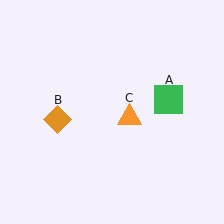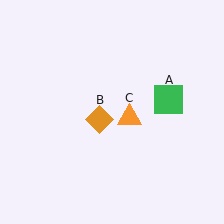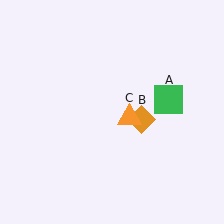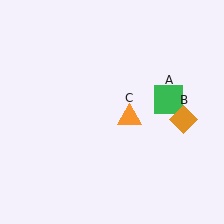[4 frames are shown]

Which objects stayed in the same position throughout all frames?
Green square (object A) and orange triangle (object C) remained stationary.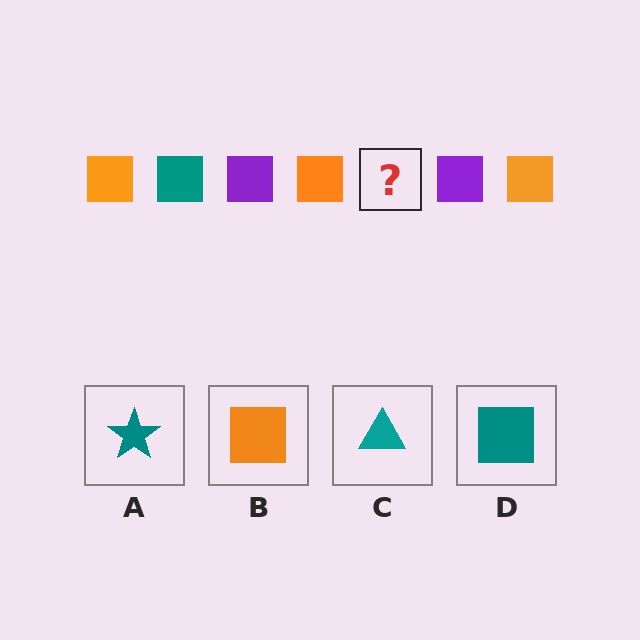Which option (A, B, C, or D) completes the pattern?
D.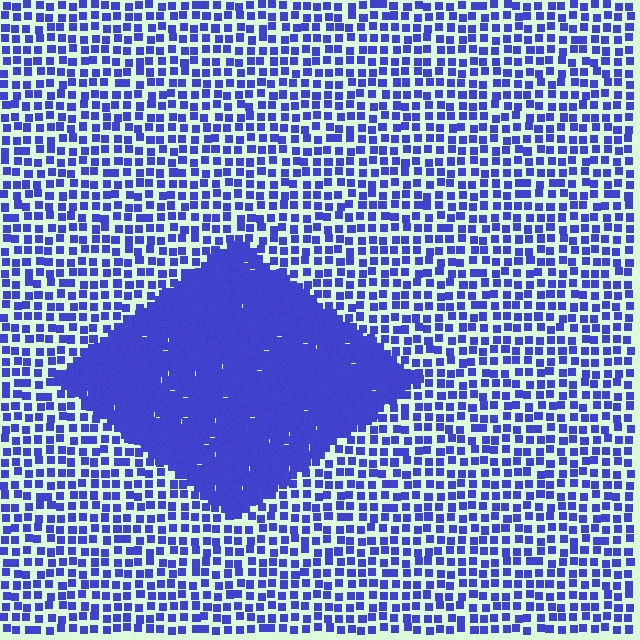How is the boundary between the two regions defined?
The boundary is defined by a change in element density (approximately 2.7x ratio). All elements are the same color, size, and shape.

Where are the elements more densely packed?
The elements are more densely packed inside the diamond boundary.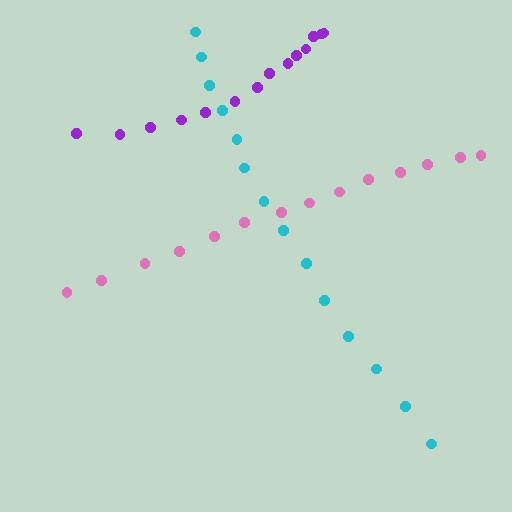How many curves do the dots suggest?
There are 3 distinct paths.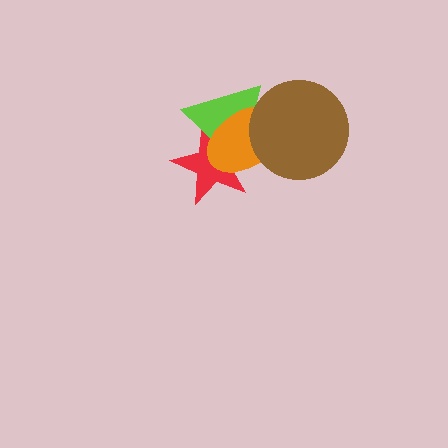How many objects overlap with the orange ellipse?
3 objects overlap with the orange ellipse.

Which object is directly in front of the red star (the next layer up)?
The lime triangle is directly in front of the red star.